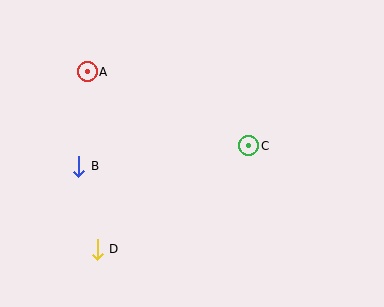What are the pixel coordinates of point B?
Point B is at (79, 166).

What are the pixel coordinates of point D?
Point D is at (97, 249).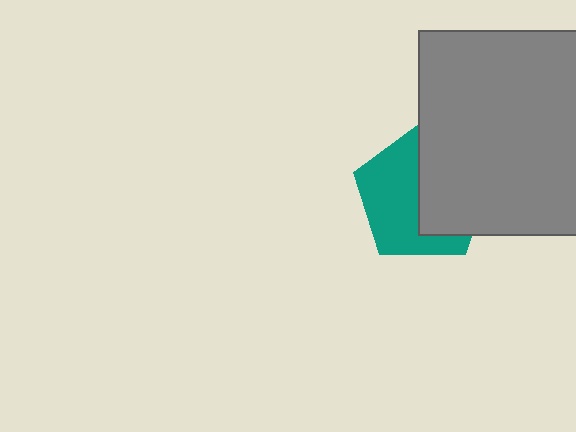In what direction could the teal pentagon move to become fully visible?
The teal pentagon could move left. That would shift it out from behind the gray square entirely.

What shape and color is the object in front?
The object in front is a gray square.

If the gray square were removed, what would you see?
You would see the complete teal pentagon.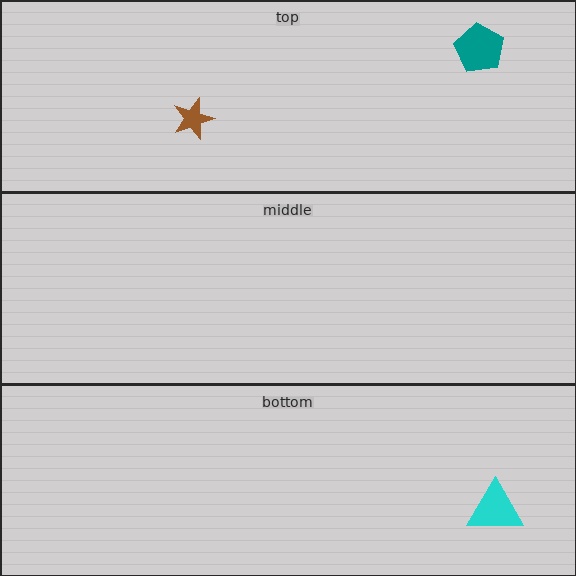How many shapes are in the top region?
2.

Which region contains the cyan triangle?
The bottom region.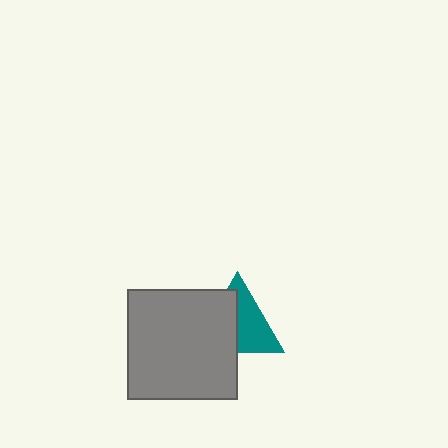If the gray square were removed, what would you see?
You would see the complete teal triangle.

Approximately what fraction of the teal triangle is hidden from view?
Roughly 47% of the teal triangle is hidden behind the gray square.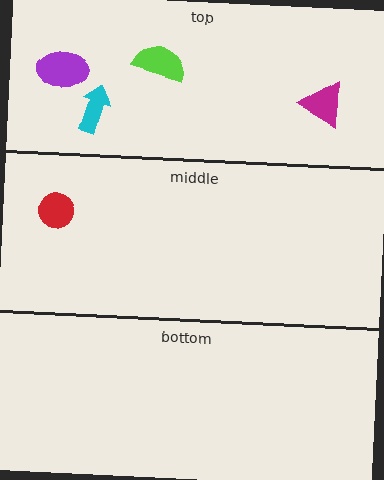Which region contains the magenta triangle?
The top region.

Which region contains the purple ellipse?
The top region.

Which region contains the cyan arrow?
The top region.